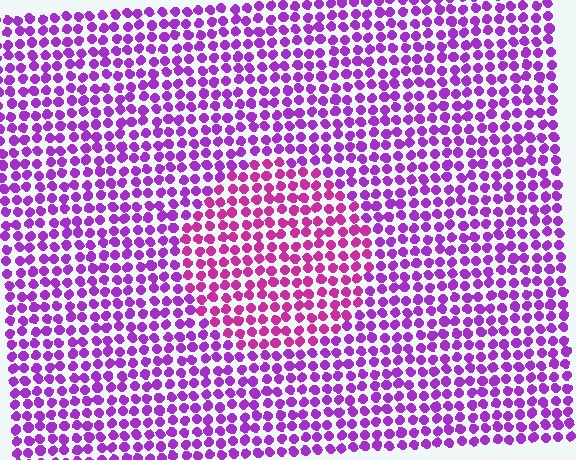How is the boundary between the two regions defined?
The boundary is defined purely by a slight shift in hue (about 30 degrees). Spacing, size, and orientation are identical on both sides.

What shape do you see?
I see a circle.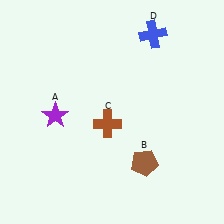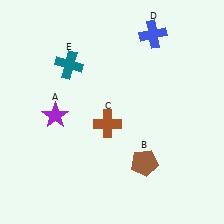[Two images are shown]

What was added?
A teal cross (E) was added in Image 2.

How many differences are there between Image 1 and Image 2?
There is 1 difference between the two images.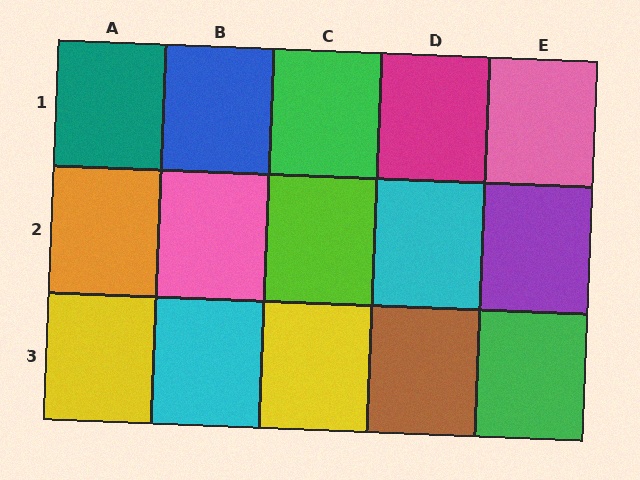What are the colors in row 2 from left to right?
Orange, pink, lime, cyan, purple.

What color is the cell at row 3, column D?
Brown.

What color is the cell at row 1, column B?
Blue.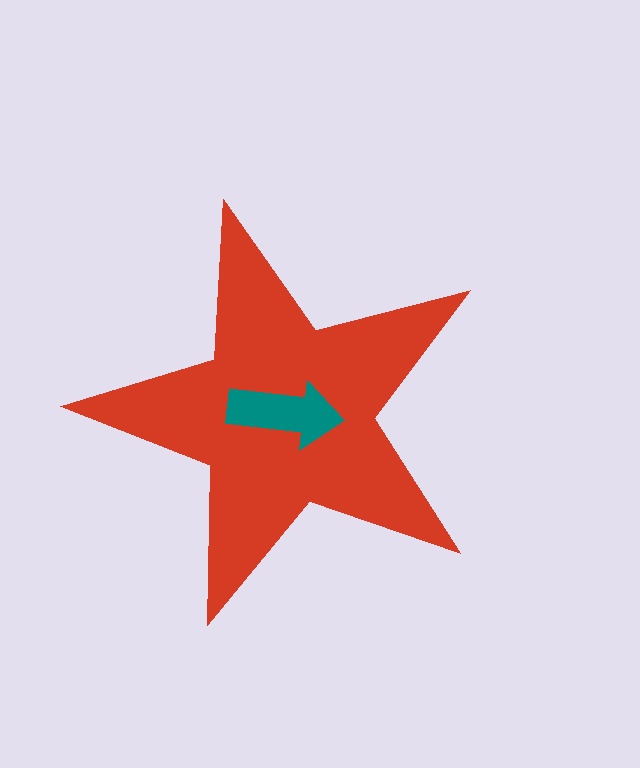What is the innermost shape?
The teal arrow.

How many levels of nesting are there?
2.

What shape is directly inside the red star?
The teal arrow.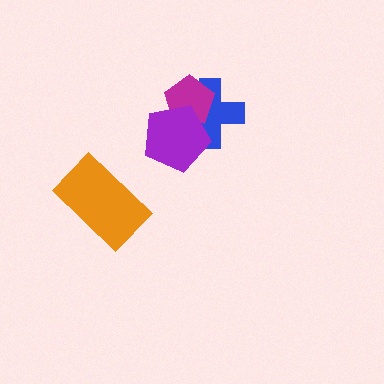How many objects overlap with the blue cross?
2 objects overlap with the blue cross.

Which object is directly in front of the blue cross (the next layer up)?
The magenta pentagon is directly in front of the blue cross.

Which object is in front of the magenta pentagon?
The purple pentagon is in front of the magenta pentagon.